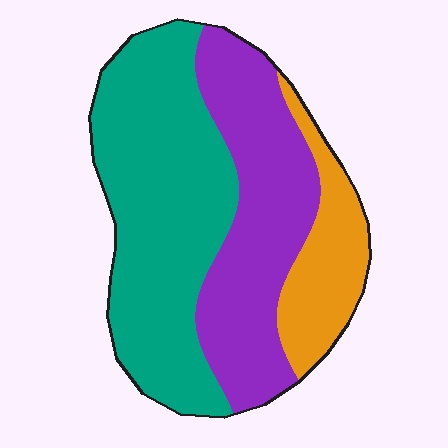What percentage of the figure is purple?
Purple covers 35% of the figure.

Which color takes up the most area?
Teal, at roughly 50%.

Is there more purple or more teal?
Teal.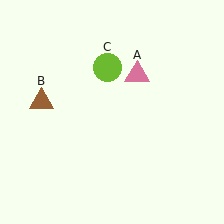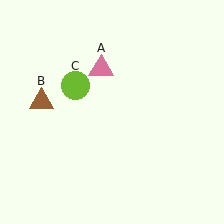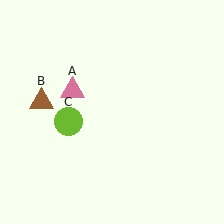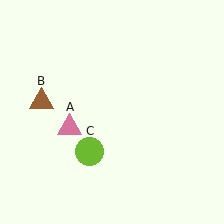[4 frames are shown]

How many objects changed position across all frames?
2 objects changed position: pink triangle (object A), lime circle (object C).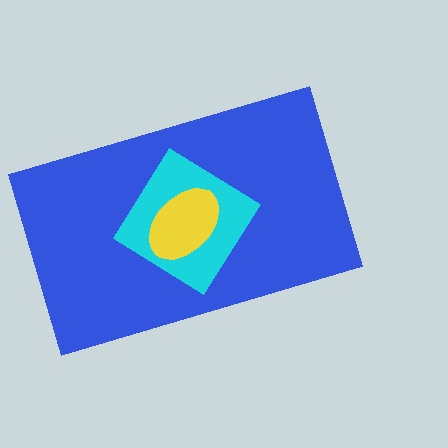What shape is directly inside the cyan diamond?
The yellow ellipse.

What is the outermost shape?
The blue rectangle.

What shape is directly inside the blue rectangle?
The cyan diamond.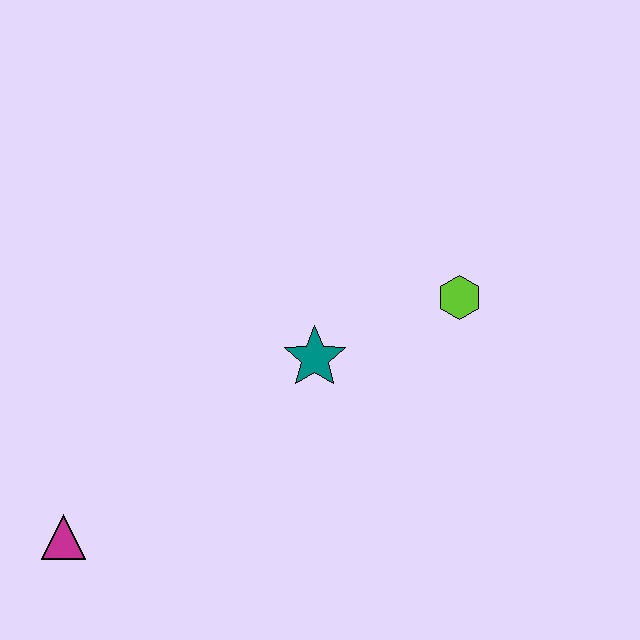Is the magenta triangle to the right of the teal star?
No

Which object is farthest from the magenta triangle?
The lime hexagon is farthest from the magenta triangle.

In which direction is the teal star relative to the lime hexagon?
The teal star is to the left of the lime hexagon.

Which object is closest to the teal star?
The lime hexagon is closest to the teal star.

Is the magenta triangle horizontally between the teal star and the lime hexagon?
No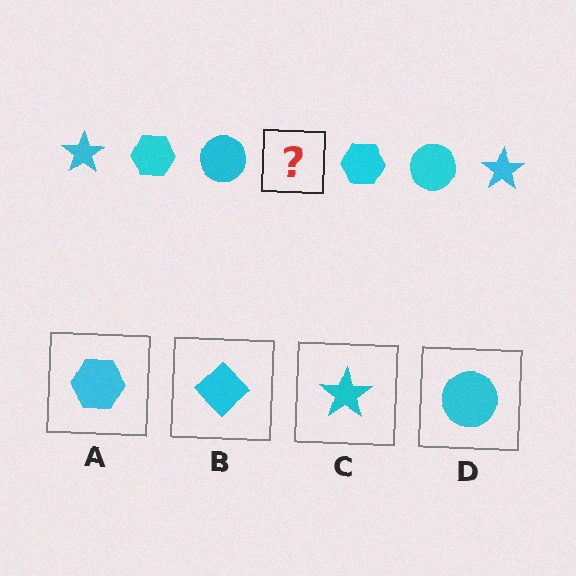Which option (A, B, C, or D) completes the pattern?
C.